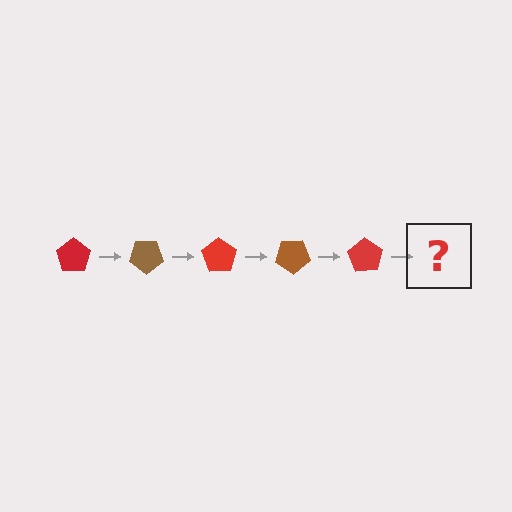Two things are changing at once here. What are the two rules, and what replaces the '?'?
The two rules are that it rotates 35 degrees each step and the color cycles through red and brown. The '?' should be a brown pentagon, rotated 175 degrees from the start.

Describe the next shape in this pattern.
It should be a brown pentagon, rotated 175 degrees from the start.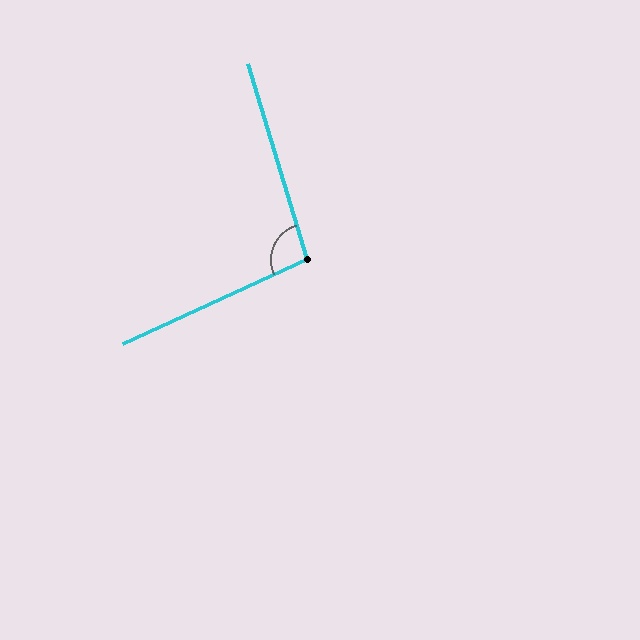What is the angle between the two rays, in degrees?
Approximately 98 degrees.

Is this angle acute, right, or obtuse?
It is obtuse.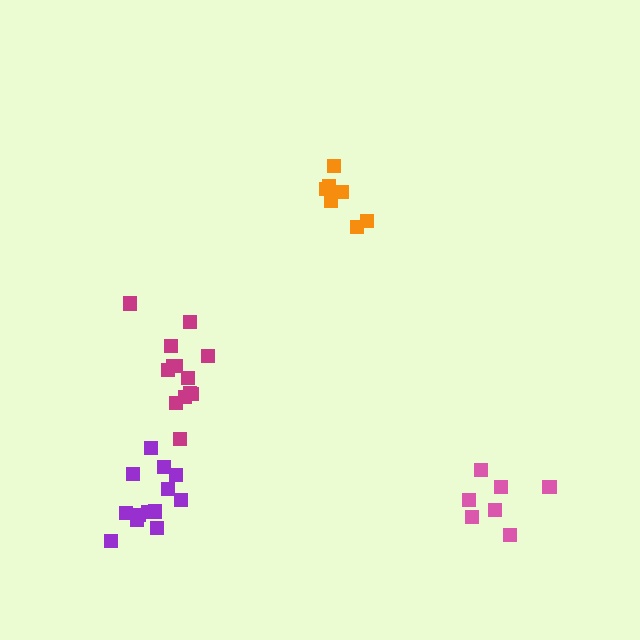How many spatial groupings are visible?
There are 4 spatial groupings.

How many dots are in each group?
Group 1: 8 dots, Group 2: 13 dots, Group 3: 7 dots, Group 4: 13 dots (41 total).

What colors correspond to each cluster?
The clusters are colored: orange, magenta, pink, purple.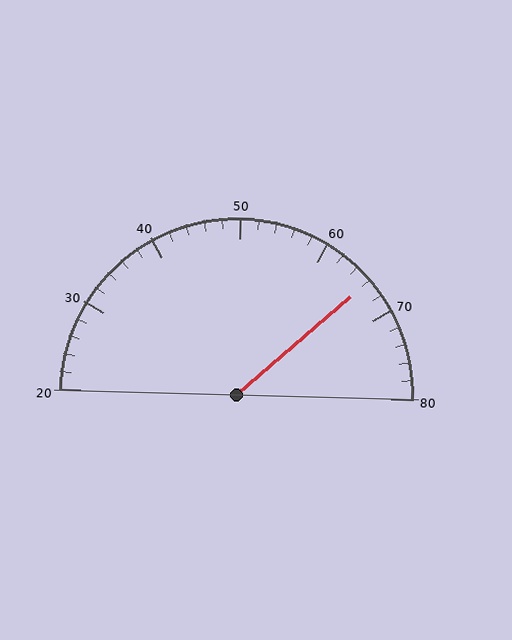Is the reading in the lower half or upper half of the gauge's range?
The reading is in the upper half of the range (20 to 80).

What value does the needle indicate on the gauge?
The needle indicates approximately 66.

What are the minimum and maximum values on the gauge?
The gauge ranges from 20 to 80.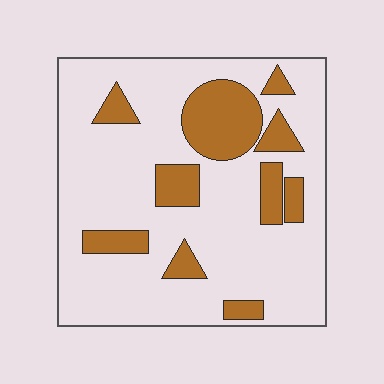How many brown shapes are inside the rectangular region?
10.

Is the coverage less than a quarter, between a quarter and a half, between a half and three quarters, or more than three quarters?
Less than a quarter.